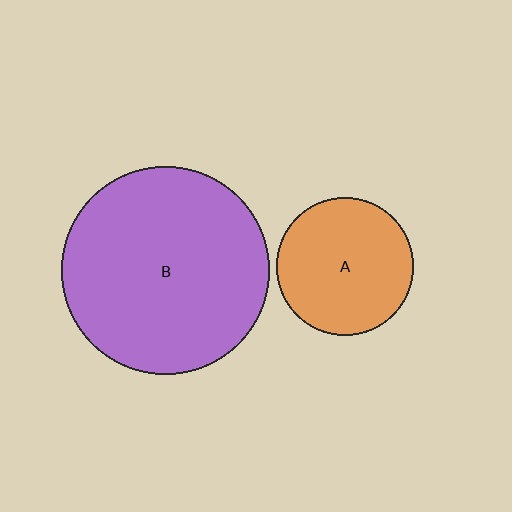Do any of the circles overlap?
No, none of the circles overlap.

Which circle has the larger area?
Circle B (purple).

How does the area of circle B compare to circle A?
Approximately 2.3 times.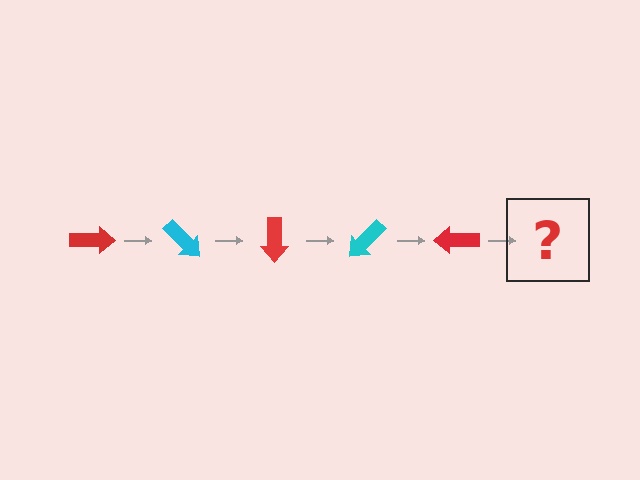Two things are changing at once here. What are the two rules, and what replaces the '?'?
The two rules are that it rotates 45 degrees each step and the color cycles through red and cyan. The '?' should be a cyan arrow, rotated 225 degrees from the start.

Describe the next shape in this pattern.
It should be a cyan arrow, rotated 225 degrees from the start.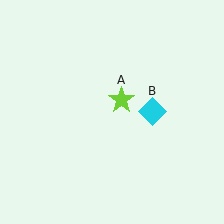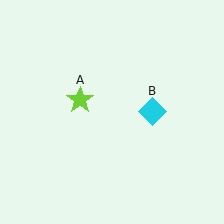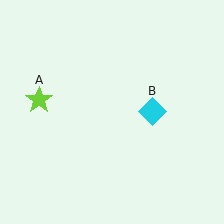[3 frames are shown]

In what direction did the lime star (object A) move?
The lime star (object A) moved left.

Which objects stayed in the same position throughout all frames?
Cyan diamond (object B) remained stationary.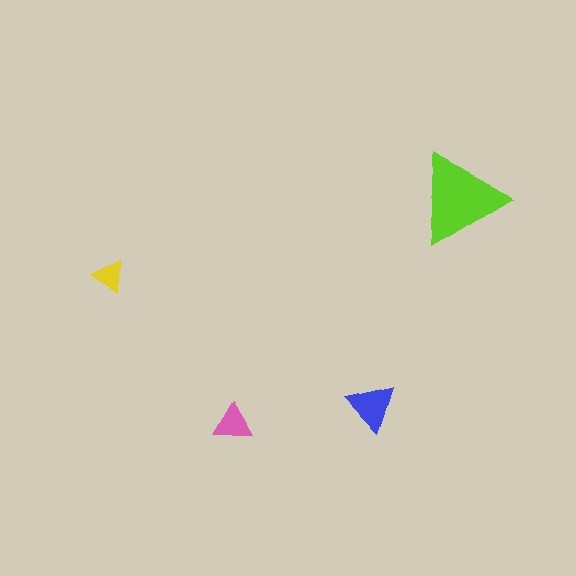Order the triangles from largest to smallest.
the lime one, the blue one, the pink one, the yellow one.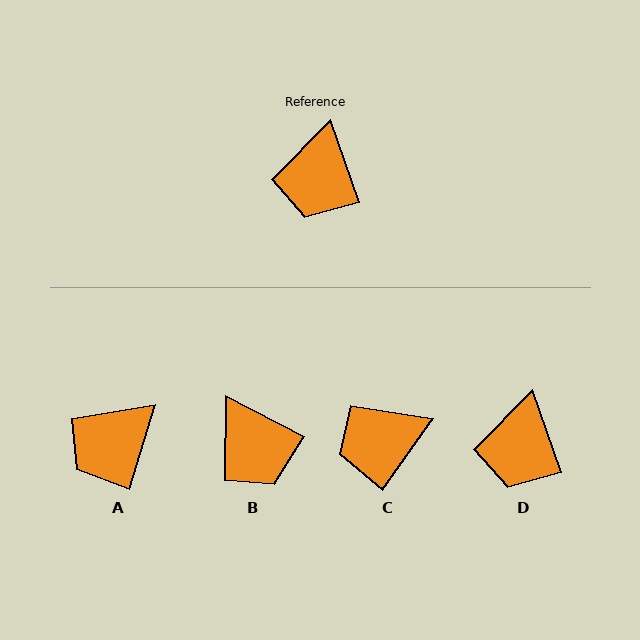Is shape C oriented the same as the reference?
No, it is off by about 54 degrees.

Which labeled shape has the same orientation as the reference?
D.